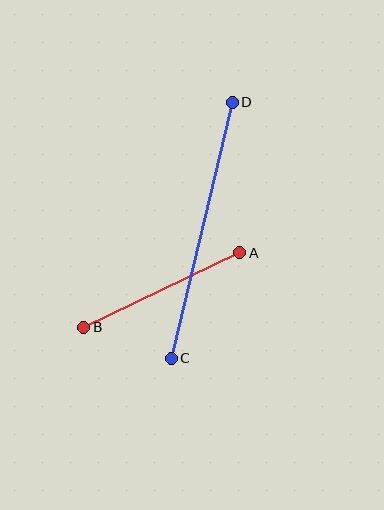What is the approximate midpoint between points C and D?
The midpoint is at approximately (202, 230) pixels.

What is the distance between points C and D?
The distance is approximately 263 pixels.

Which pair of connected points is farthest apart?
Points C and D are farthest apart.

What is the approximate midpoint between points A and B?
The midpoint is at approximately (162, 290) pixels.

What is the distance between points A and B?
The distance is approximately 173 pixels.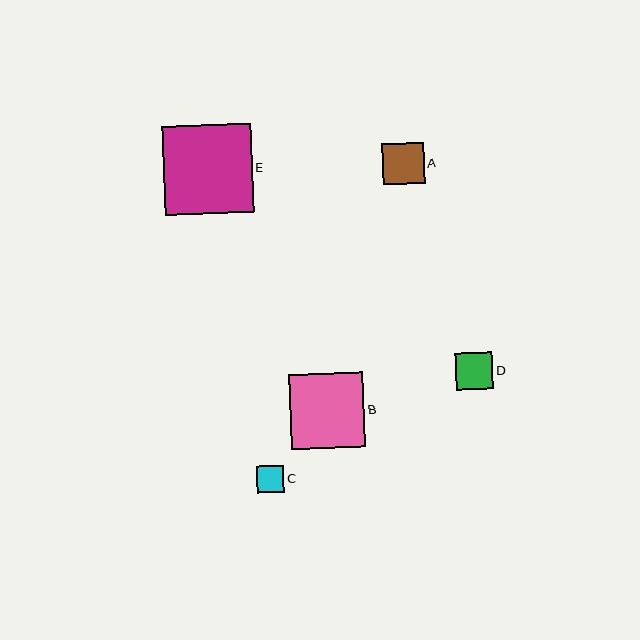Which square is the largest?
Square E is the largest with a size of approximately 89 pixels.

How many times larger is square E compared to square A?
Square E is approximately 2.1 times the size of square A.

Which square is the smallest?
Square C is the smallest with a size of approximately 27 pixels.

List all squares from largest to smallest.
From largest to smallest: E, B, A, D, C.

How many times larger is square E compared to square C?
Square E is approximately 3.3 times the size of square C.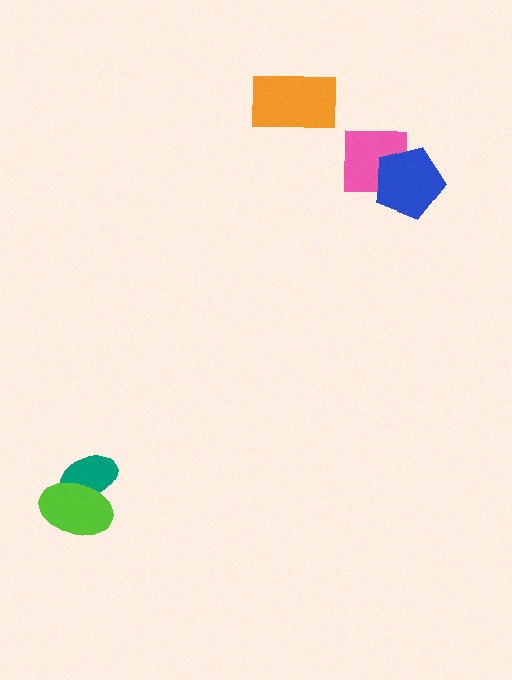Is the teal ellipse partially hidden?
Yes, it is partially covered by another shape.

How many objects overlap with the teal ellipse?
1 object overlaps with the teal ellipse.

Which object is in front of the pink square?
The blue pentagon is in front of the pink square.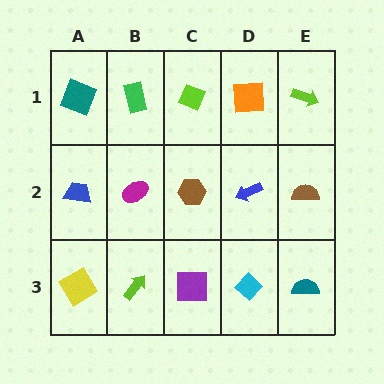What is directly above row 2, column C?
A lime diamond.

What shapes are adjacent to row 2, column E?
A lime arrow (row 1, column E), a teal semicircle (row 3, column E), a blue arrow (row 2, column D).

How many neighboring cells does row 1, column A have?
2.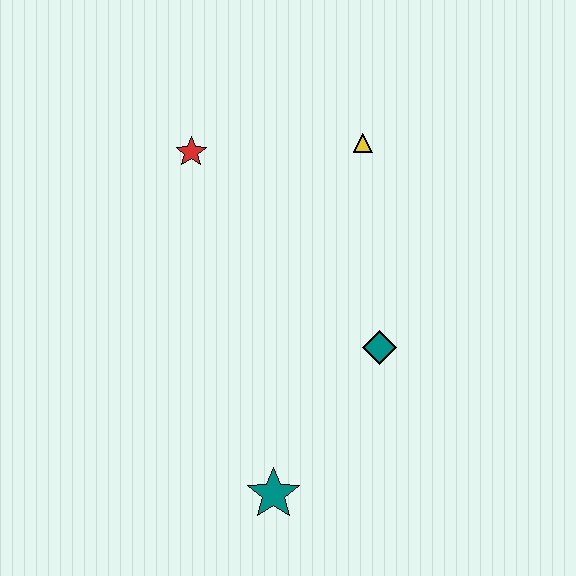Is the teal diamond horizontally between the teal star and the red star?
No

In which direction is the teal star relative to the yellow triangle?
The teal star is below the yellow triangle.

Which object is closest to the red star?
The yellow triangle is closest to the red star.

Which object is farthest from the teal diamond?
The red star is farthest from the teal diamond.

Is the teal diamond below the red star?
Yes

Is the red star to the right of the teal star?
No